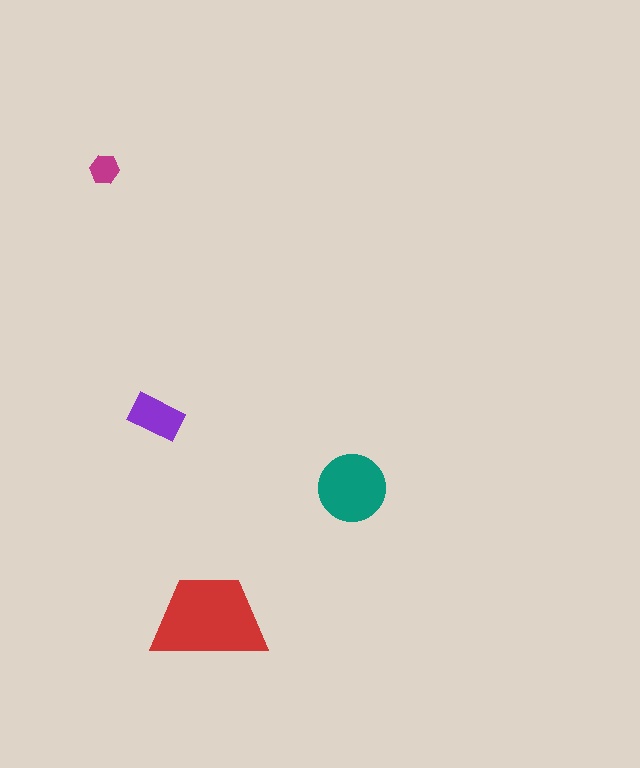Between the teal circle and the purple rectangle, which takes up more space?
The teal circle.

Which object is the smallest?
The magenta hexagon.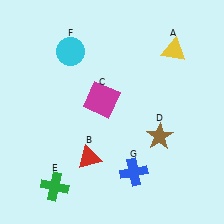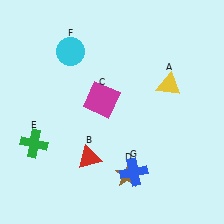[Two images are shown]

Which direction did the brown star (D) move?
The brown star (D) moved down.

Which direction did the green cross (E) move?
The green cross (E) moved up.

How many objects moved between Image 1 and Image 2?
3 objects moved between the two images.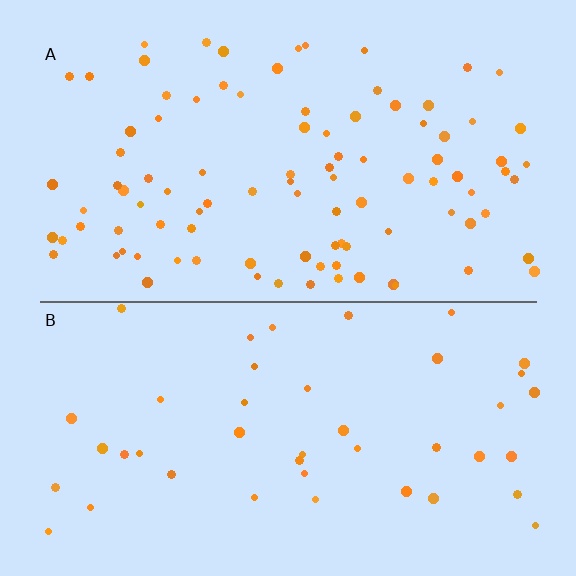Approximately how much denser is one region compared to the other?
Approximately 2.2× — region A over region B.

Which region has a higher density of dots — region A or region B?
A (the top).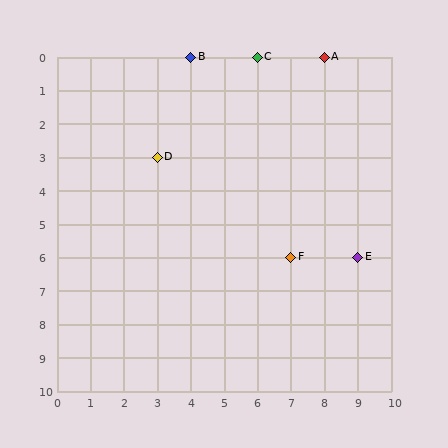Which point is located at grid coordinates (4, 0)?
Point B is at (4, 0).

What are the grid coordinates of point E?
Point E is at grid coordinates (9, 6).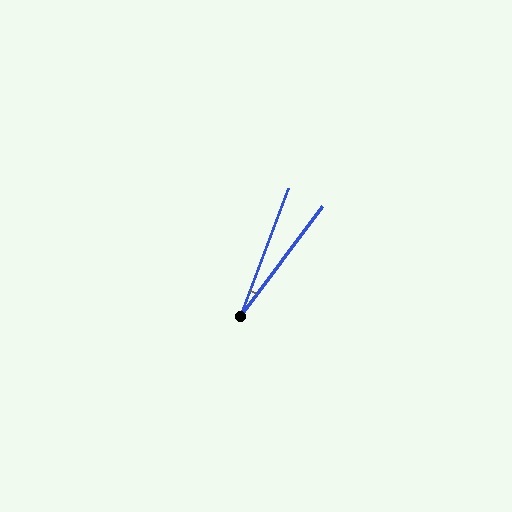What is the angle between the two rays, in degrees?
Approximately 16 degrees.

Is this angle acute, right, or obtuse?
It is acute.